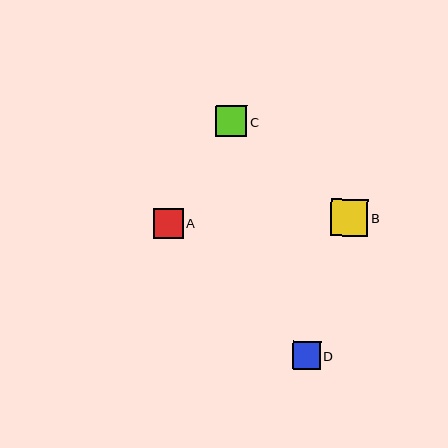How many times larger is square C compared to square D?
Square C is approximately 1.1 times the size of square D.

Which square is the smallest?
Square D is the smallest with a size of approximately 28 pixels.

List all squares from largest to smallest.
From largest to smallest: B, C, A, D.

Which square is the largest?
Square B is the largest with a size of approximately 37 pixels.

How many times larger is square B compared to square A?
Square B is approximately 1.2 times the size of square A.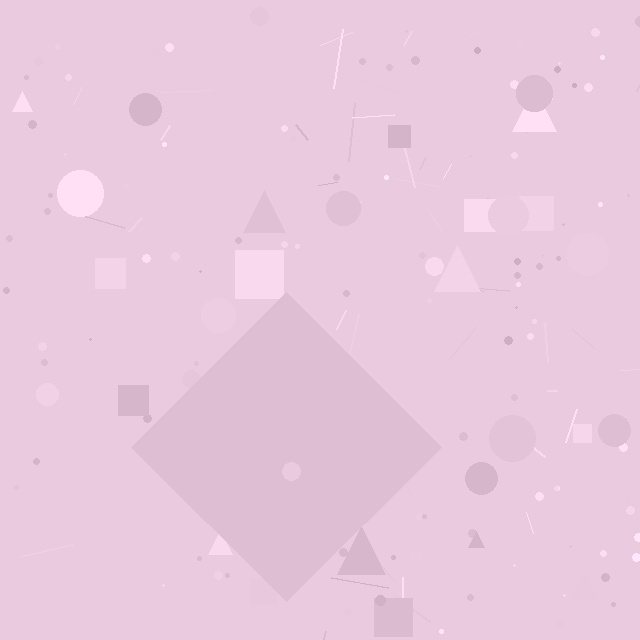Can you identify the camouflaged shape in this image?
The camouflaged shape is a diamond.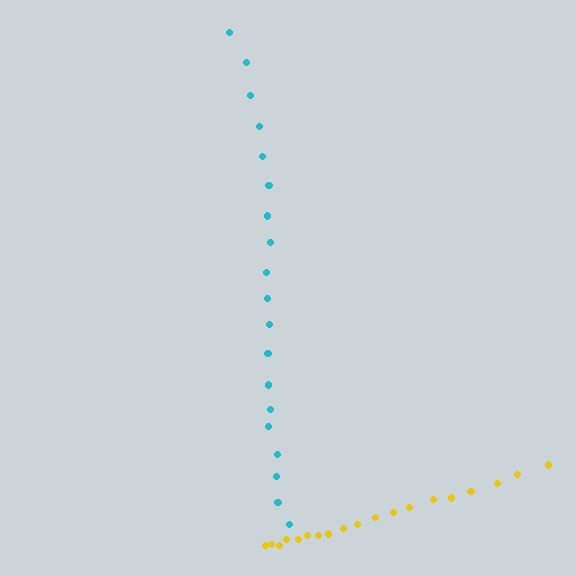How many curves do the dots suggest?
There are 2 distinct paths.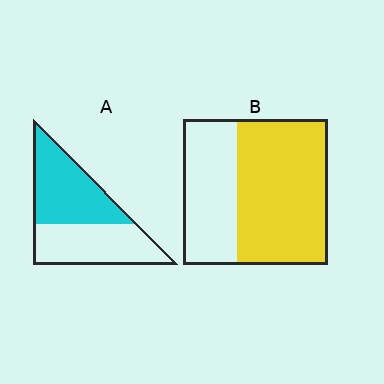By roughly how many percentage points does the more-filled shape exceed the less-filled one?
By roughly 10 percentage points (B over A).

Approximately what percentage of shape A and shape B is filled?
A is approximately 50% and B is approximately 65%.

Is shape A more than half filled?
Roughly half.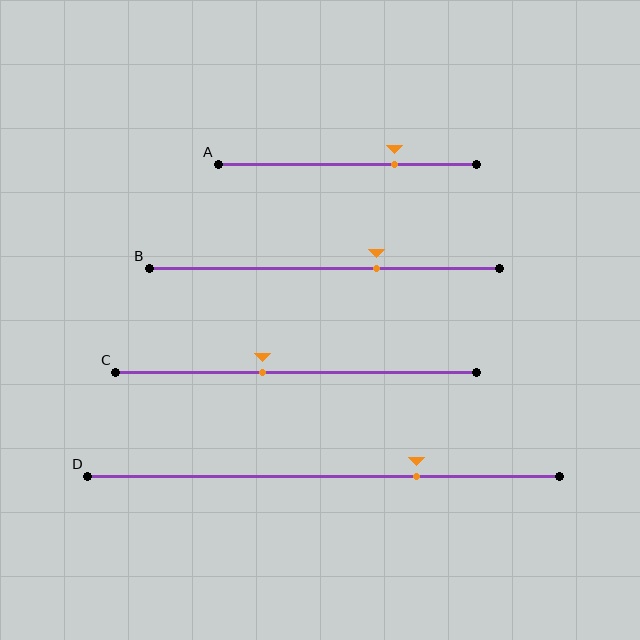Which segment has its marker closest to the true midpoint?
Segment C has its marker closest to the true midpoint.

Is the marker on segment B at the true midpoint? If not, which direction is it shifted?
No, the marker on segment B is shifted to the right by about 15% of the segment length.